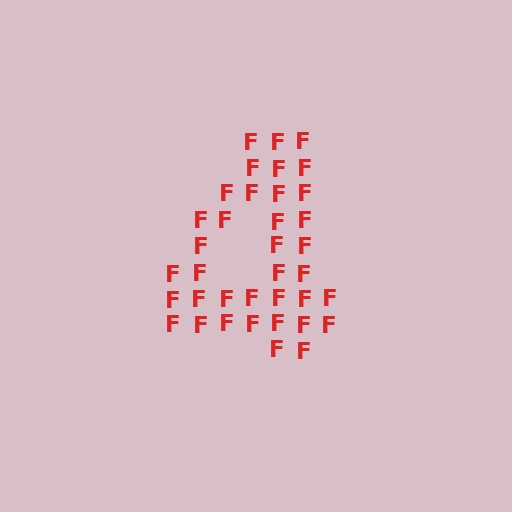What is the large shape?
The large shape is the digit 4.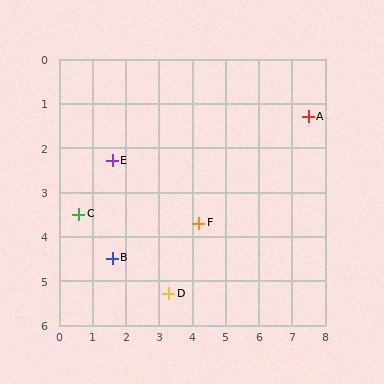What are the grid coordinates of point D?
Point D is at approximately (3.3, 5.3).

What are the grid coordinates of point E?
Point E is at approximately (1.6, 2.3).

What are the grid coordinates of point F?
Point F is at approximately (4.2, 3.7).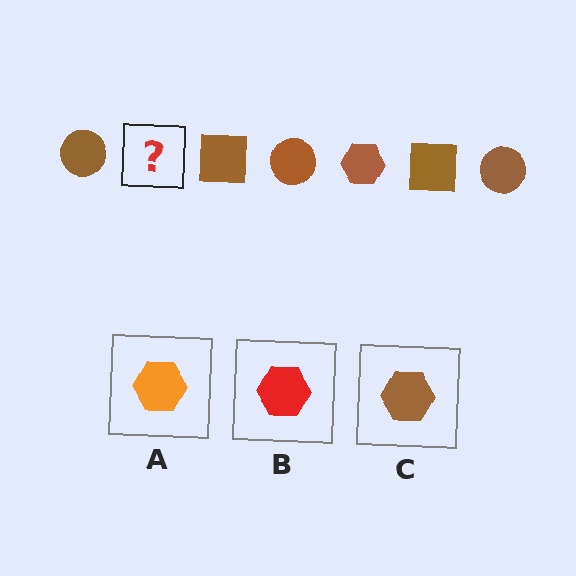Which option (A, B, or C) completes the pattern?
C.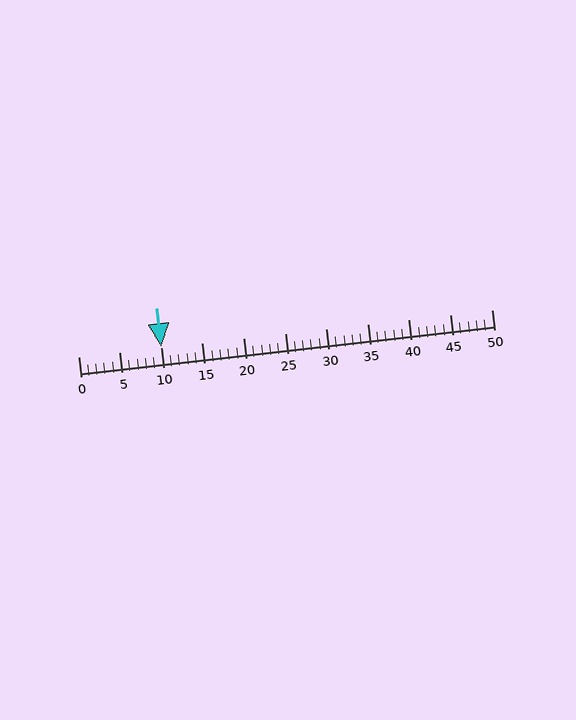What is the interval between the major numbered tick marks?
The major tick marks are spaced 5 units apart.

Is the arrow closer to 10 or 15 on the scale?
The arrow is closer to 10.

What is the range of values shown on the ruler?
The ruler shows values from 0 to 50.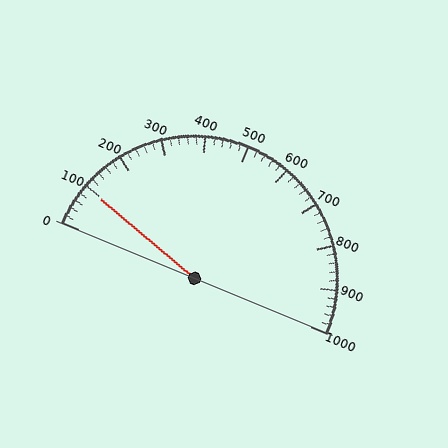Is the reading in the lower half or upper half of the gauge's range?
The reading is in the lower half of the range (0 to 1000).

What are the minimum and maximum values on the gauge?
The gauge ranges from 0 to 1000.